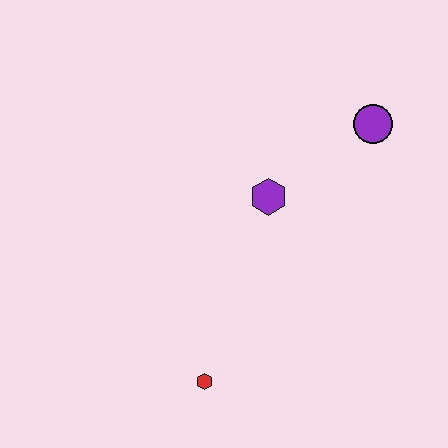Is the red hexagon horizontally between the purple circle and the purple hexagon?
No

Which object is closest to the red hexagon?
The purple hexagon is closest to the red hexagon.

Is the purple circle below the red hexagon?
No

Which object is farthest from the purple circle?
The red hexagon is farthest from the purple circle.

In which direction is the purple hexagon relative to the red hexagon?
The purple hexagon is above the red hexagon.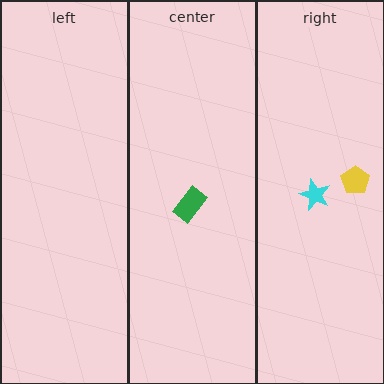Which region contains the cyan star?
The right region.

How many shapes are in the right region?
2.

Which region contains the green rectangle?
The center region.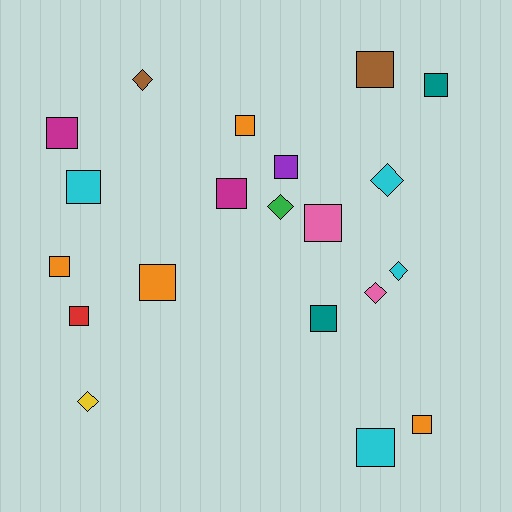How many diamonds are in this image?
There are 6 diamonds.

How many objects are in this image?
There are 20 objects.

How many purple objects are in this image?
There is 1 purple object.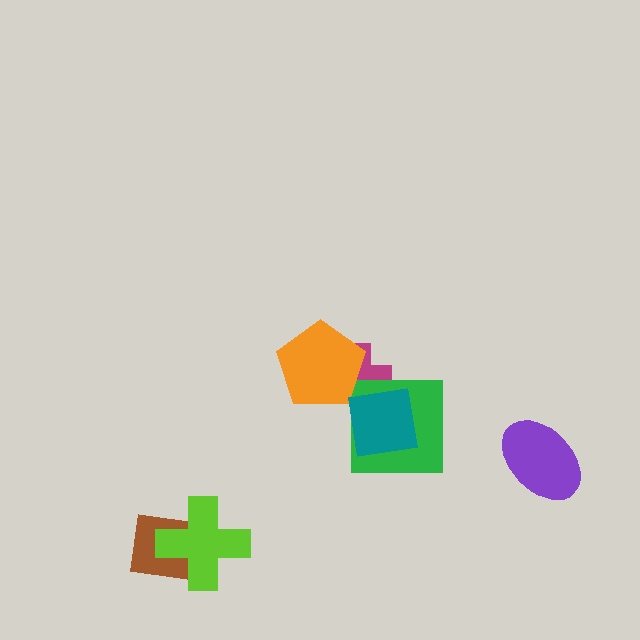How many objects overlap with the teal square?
2 objects overlap with the teal square.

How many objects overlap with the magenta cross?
3 objects overlap with the magenta cross.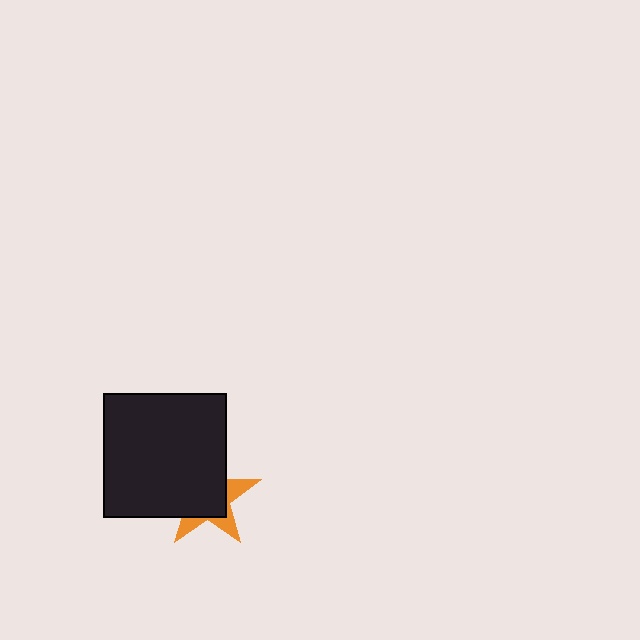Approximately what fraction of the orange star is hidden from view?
Roughly 67% of the orange star is hidden behind the black square.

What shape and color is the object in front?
The object in front is a black square.